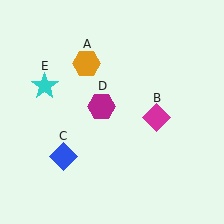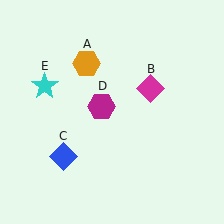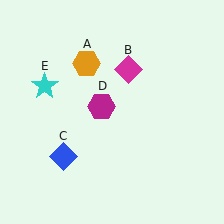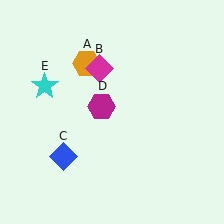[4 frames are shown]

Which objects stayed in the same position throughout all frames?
Orange hexagon (object A) and blue diamond (object C) and magenta hexagon (object D) and cyan star (object E) remained stationary.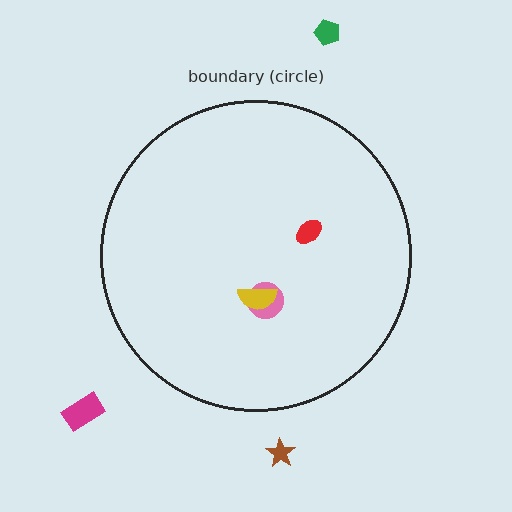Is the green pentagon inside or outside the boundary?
Outside.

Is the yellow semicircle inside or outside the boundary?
Inside.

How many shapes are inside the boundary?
3 inside, 3 outside.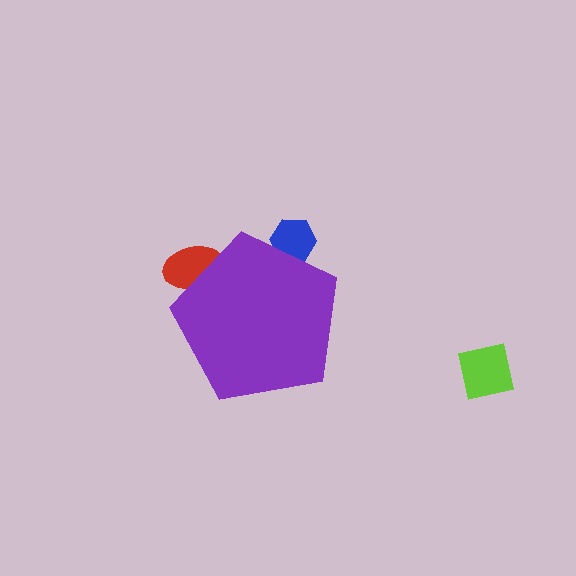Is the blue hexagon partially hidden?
Yes, the blue hexagon is partially hidden behind the purple pentagon.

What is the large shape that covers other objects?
A purple pentagon.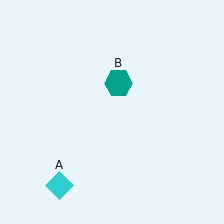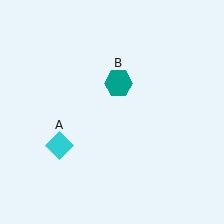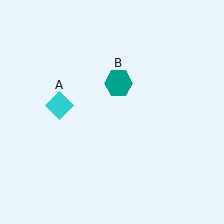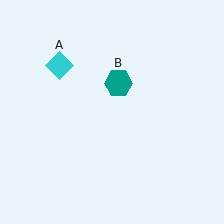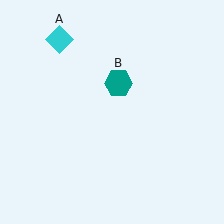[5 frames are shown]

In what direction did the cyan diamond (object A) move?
The cyan diamond (object A) moved up.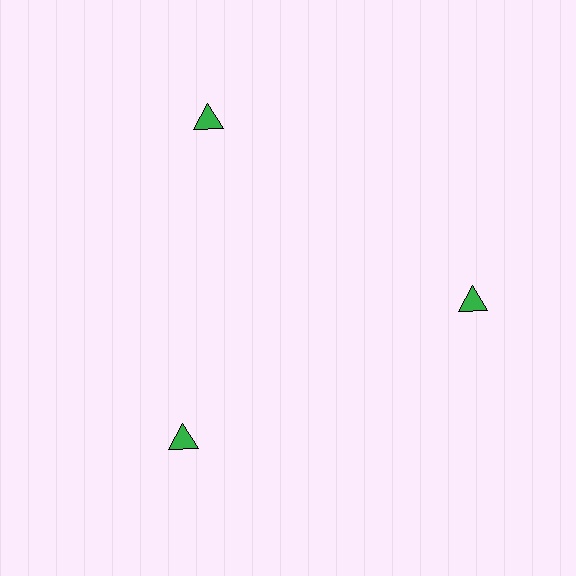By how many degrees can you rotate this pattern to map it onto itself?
The pattern maps onto itself every 120 degrees of rotation.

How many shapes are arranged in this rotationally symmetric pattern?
There are 3 shapes, arranged in 3 groups of 1.